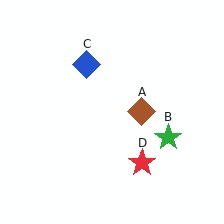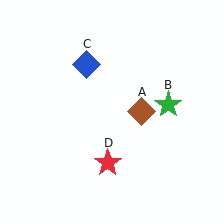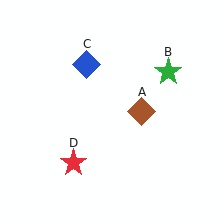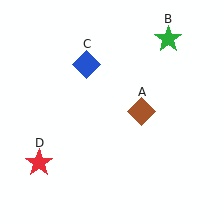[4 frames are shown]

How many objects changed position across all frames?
2 objects changed position: green star (object B), red star (object D).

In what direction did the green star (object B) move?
The green star (object B) moved up.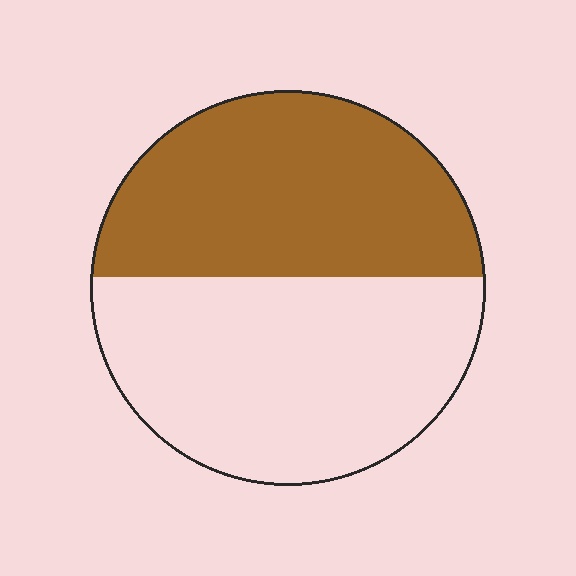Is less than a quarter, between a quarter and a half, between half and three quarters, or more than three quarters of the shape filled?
Between a quarter and a half.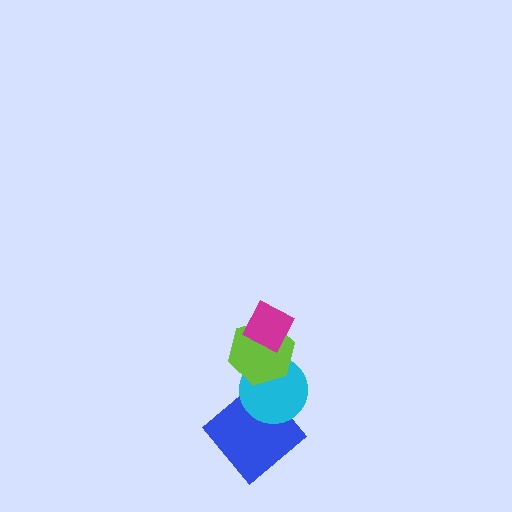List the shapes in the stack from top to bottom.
From top to bottom: the magenta diamond, the lime hexagon, the cyan circle, the blue diamond.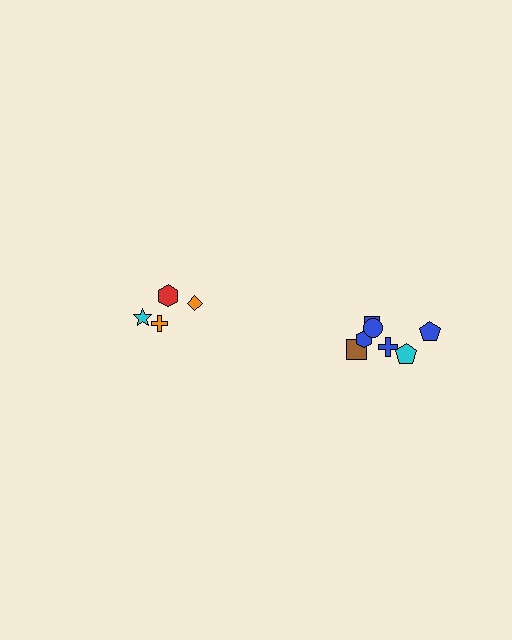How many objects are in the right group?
There are 7 objects.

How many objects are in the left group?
There are 4 objects.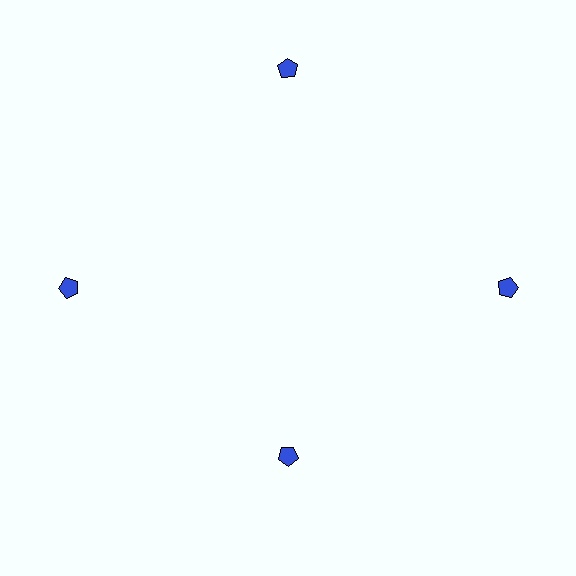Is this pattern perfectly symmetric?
No. The 4 blue pentagons are arranged in a ring, but one element near the 6 o'clock position is pulled inward toward the center, breaking the 4-fold rotational symmetry.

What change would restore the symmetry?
The symmetry would be restored by moving it outward, back onto the ring so that all 4 pentagons sit at equal angles and equal distance from the center.